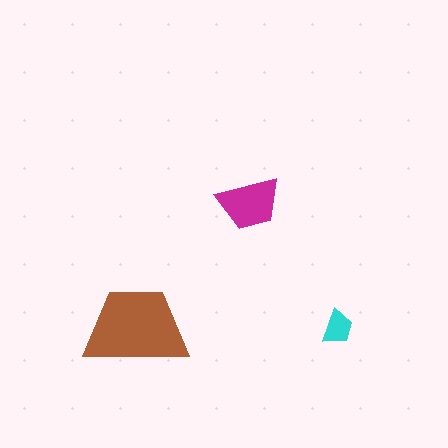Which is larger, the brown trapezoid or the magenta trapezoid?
The brown one.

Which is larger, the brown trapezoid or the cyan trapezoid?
The brown one.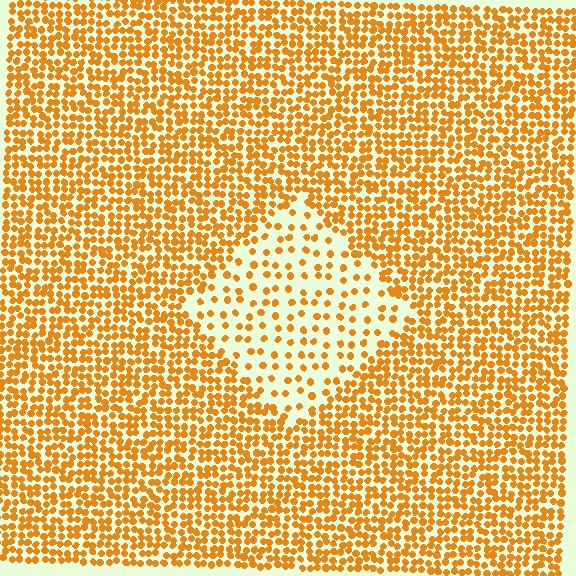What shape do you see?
I see a diamond.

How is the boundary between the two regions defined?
The boundary is defined by a change in element density (approximately 2.6x ratio). All elements are the same color, size, and shape.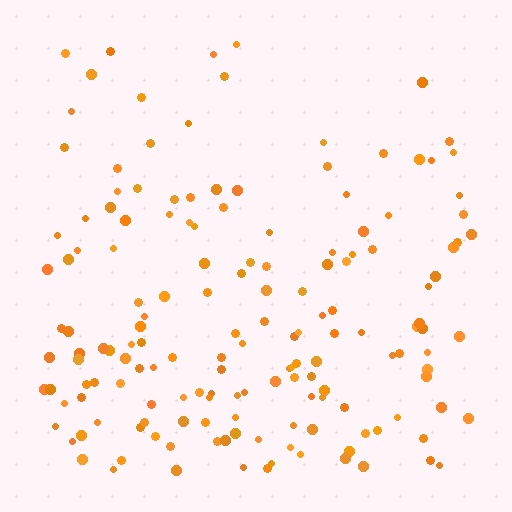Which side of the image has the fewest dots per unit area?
The top.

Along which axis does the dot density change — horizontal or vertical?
Vertical.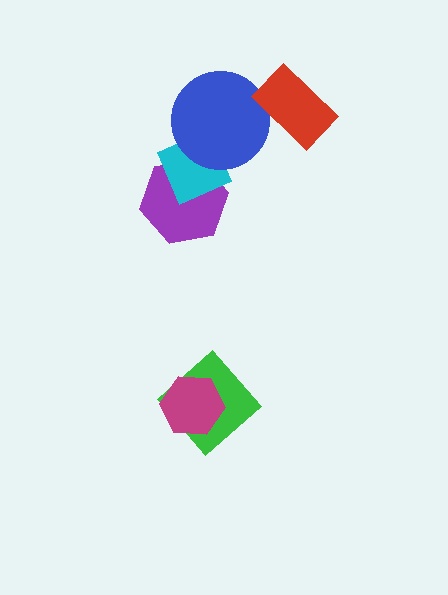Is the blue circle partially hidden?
Yes, it is partially covered by another shape.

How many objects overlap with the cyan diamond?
2 objects overlap with the cyan diamond.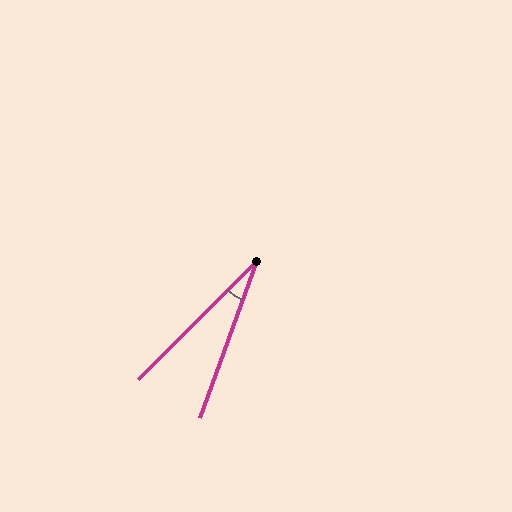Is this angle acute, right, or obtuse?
It is acute.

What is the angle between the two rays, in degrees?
Approximately 25 degrees.